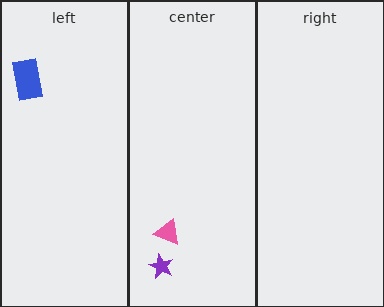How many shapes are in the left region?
1.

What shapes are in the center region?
The pink triangle, the purple star.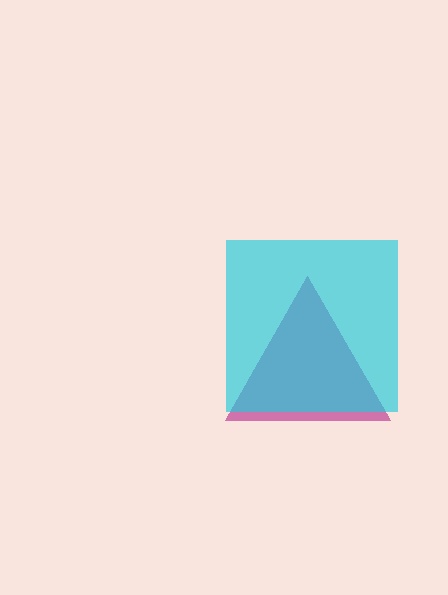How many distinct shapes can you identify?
There are 2 distinct shapes: a magenta triangle, a cyan square.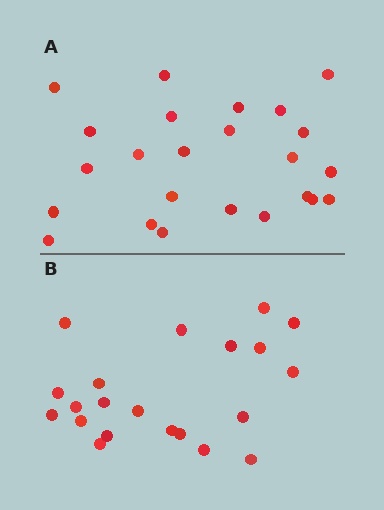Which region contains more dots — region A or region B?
Region A (the top region) has more dots.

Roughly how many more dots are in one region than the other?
Region A has just a few more — roughly 2 or 3 more dots than region B.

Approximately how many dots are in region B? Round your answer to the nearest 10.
About 20 dots. (The exact count is 21, which rounds to 20.)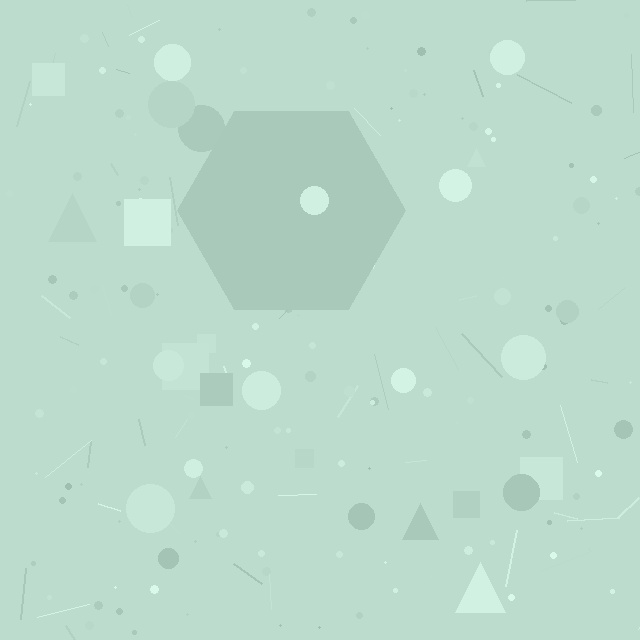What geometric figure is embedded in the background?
A hexagon is embedded in the background.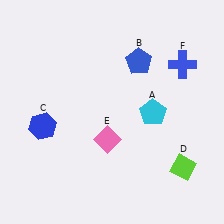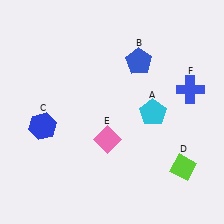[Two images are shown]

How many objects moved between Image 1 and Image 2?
1 object moved between the two images.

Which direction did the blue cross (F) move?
The blue cross (F) moved down.